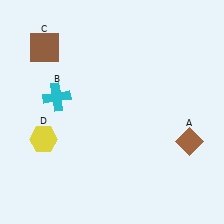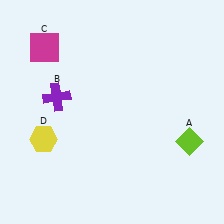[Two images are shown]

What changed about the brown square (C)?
In Image 1, C is brown. In Image 2, it changed to magenta.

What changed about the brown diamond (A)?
In Image 1, A is brown. In Image 2, it changed to lime.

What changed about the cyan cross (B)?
In Image 1, B is cyan. In Image 2, it changed to purple.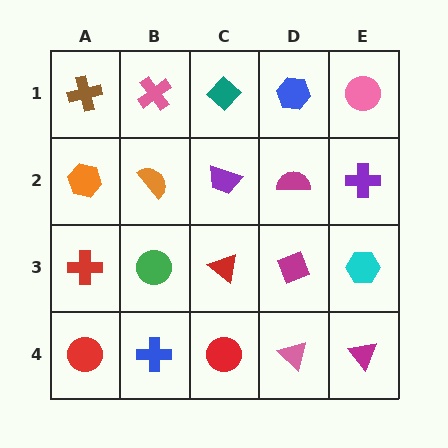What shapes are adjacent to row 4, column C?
A red triangle (row 3, column C), a blue cross (row 4, column B), a pink triangle (row 4, column D).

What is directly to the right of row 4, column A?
A blue cross.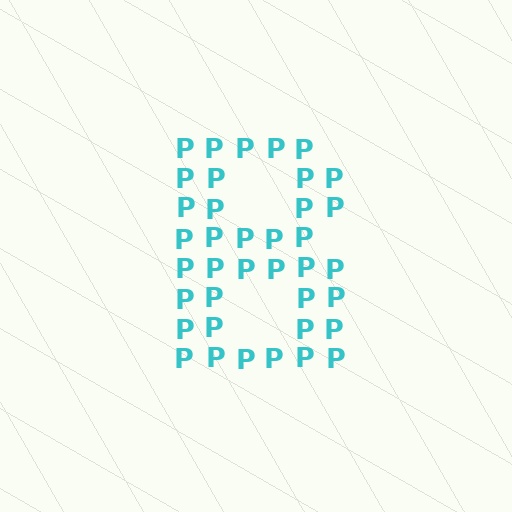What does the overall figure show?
The overall figure shows the letter B.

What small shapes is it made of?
It is made of small letter P's.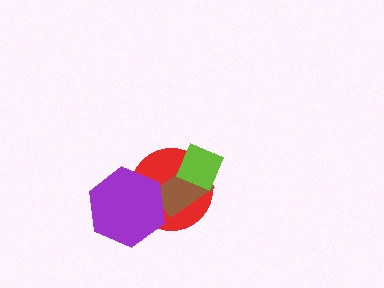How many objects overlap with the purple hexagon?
2 objects overlap with the purple hexagon.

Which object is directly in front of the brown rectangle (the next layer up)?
The lime diamond is directly in front of the brown rectangle.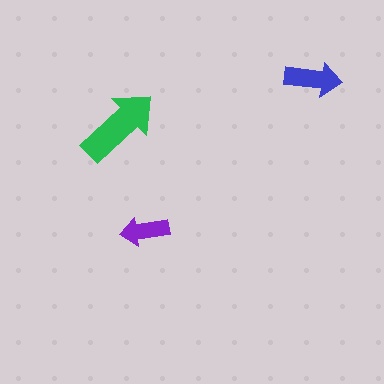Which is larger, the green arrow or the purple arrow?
The green one.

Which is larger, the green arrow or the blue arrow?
The green one.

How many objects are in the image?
There are 3 objects in the image.